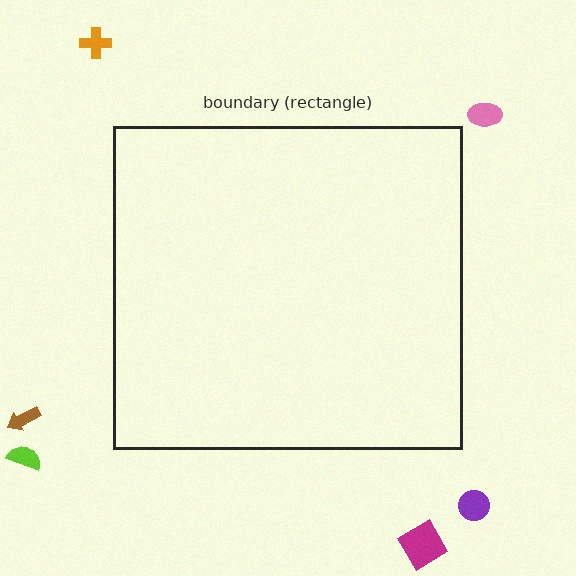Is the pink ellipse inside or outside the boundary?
Outside.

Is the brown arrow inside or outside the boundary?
Outside.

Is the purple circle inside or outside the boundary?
Outside.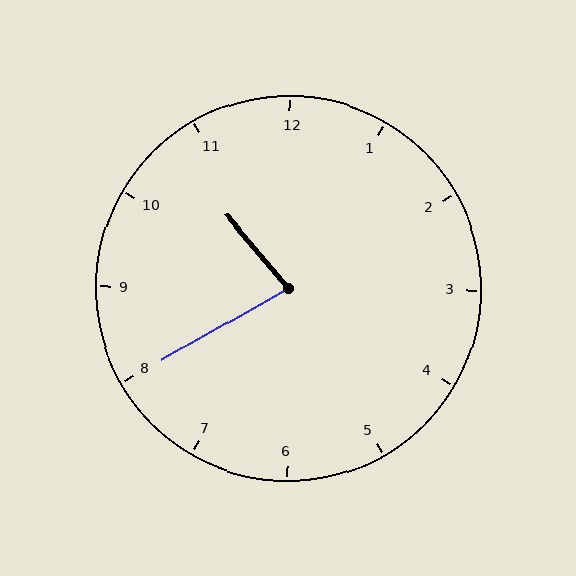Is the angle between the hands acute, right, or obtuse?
It is acute.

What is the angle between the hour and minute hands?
Approximately 80 degrees.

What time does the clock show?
10:40.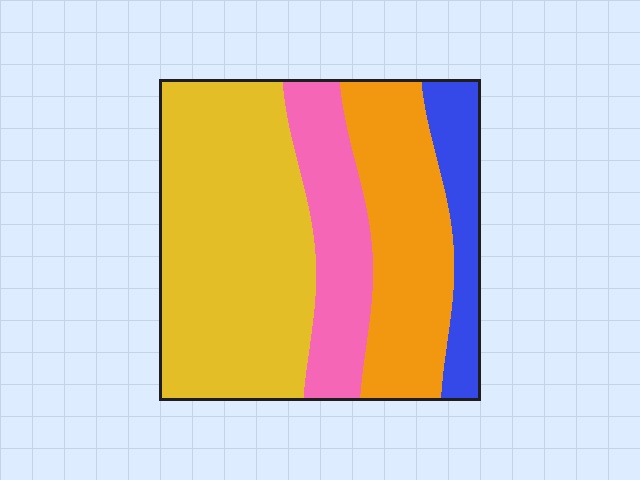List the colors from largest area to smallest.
From largest to smallest: yellow, orange, pink, blue.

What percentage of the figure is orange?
Orange takes up between a quarter and a half of the figure.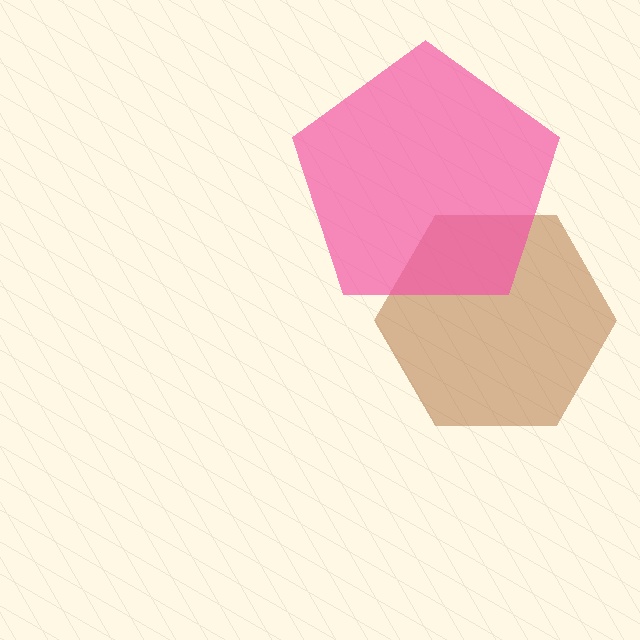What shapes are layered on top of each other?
The layered shapes are: a brown hexagon, a pink pentagon.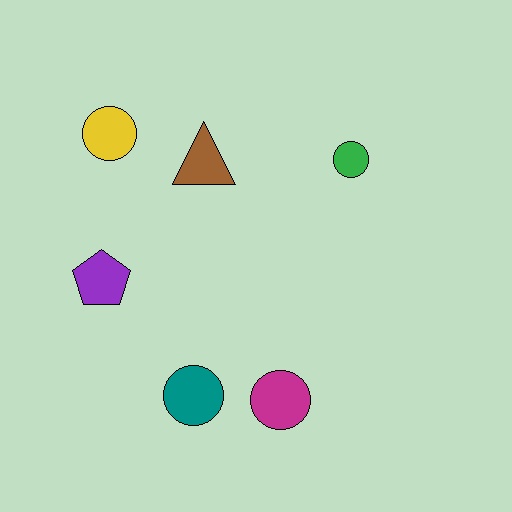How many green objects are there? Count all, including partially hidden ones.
There is 1 green object.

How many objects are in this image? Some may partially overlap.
There are 6 objects.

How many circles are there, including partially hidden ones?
There are 4 circles.